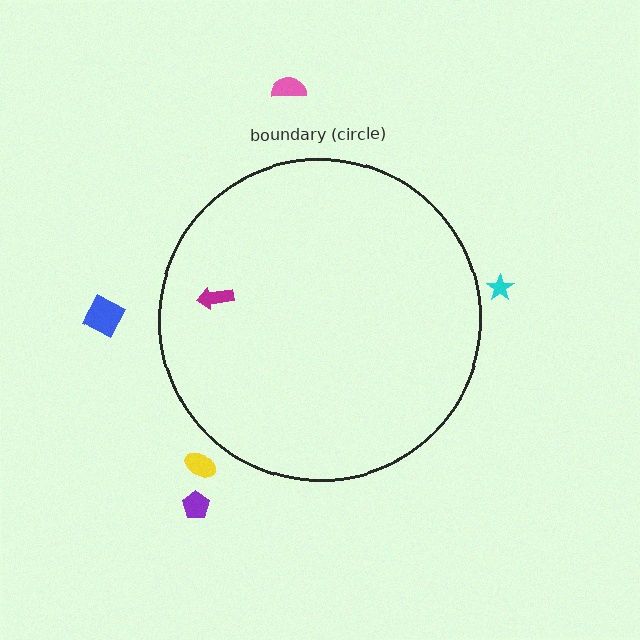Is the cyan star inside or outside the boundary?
Outside.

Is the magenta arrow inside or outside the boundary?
Inside.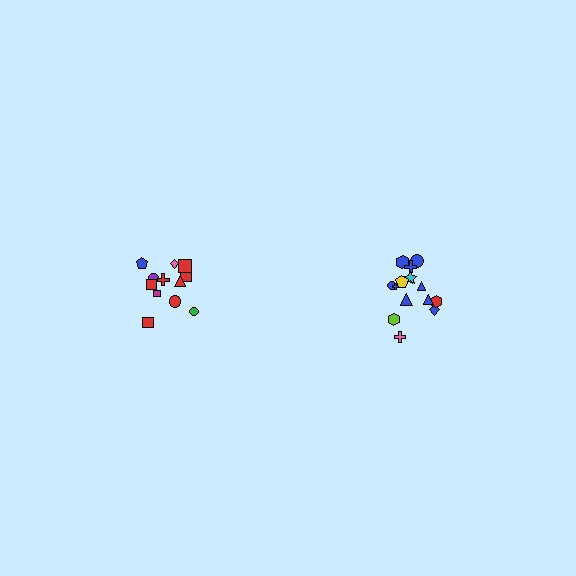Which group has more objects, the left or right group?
The right group.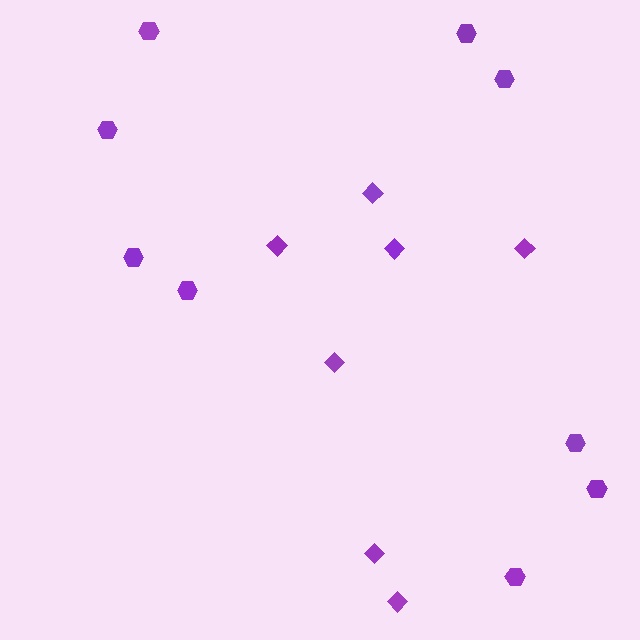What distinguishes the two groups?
There are 2 groups: one group of hexagons (9) and one group of diamonds (7).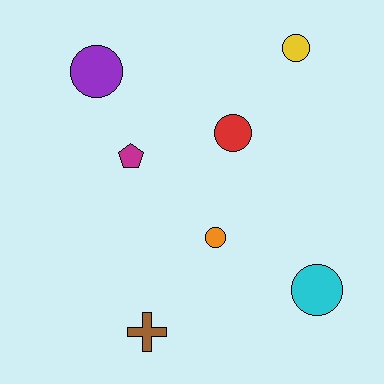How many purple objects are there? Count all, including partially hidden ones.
There is 1 purple object.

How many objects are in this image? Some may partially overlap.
There are 7 objects.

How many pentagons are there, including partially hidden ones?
There is 1 pentagon.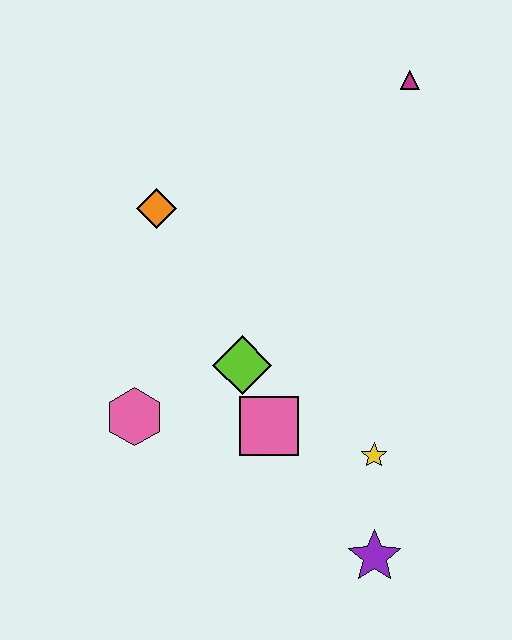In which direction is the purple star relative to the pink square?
The purple star is below the pink square.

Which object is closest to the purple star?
The yellow star is closest to the purple star.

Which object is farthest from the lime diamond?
The magenta triangle is farthest from the lime diamond.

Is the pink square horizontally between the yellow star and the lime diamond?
Yes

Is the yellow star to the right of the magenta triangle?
No